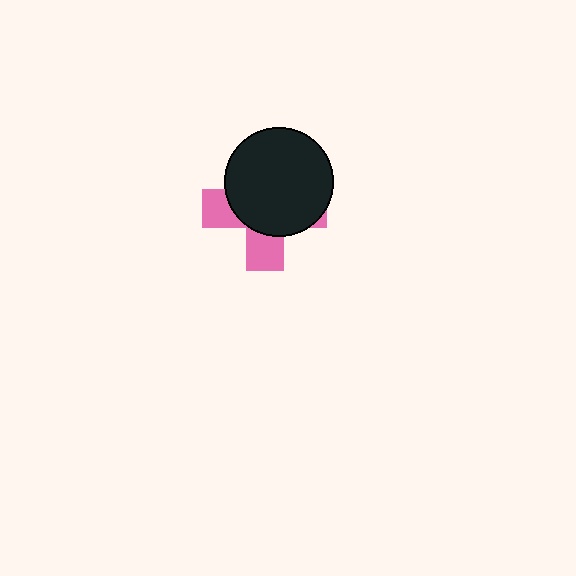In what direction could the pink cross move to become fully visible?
The pink cross could move toward the lower-left. That would shift it out from behind the black circle entirely.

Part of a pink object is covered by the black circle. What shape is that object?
It is a cross.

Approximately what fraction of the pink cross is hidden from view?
Roughly 66% of the pink cross is hidden behind the black circle.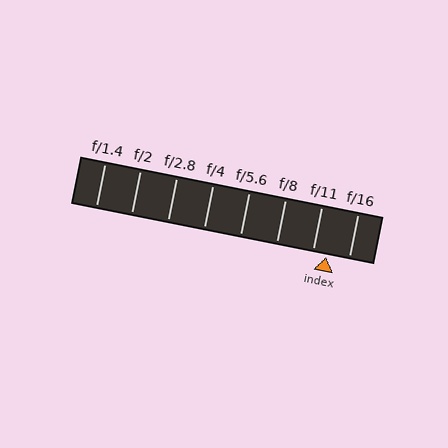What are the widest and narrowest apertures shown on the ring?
The widest aperture shown is f/1.4 and the narrowest is f/16.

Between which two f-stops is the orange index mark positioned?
The index mark is between f/11 and f/16.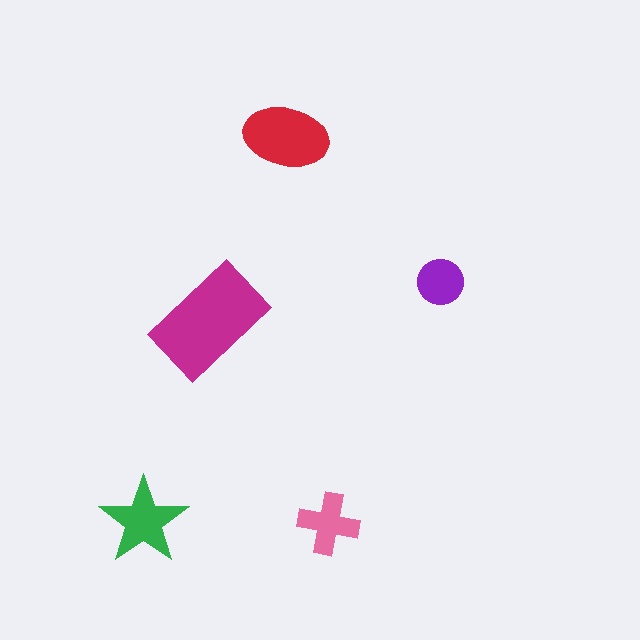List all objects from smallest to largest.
The purple circle, the pink cross, the green star, the red ellipse, the magenta rectangle.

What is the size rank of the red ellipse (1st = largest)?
2nd.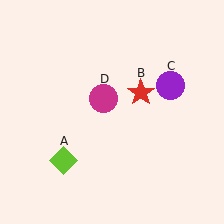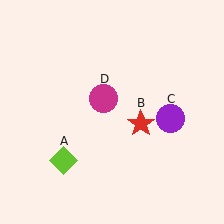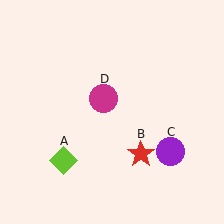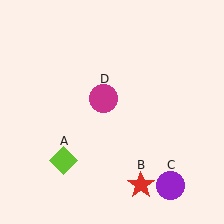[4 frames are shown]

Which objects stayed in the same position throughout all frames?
Lime diamond (object A) and magenta circle (object D) remained stationary.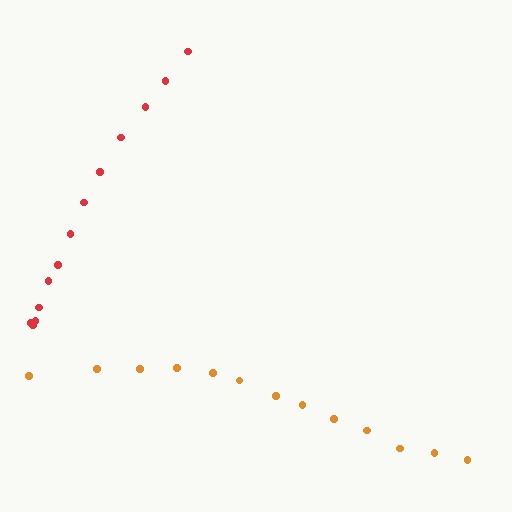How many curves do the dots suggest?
There are 2 distinct paths.